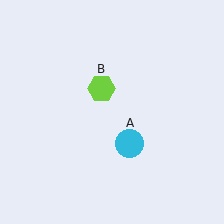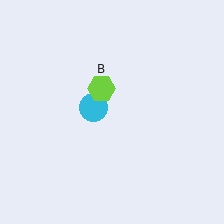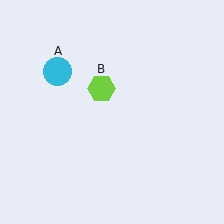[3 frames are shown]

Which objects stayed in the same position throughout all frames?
Lime hexagon (object B) remained stationary.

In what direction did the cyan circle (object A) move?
The cyan circle (object A) moved up and to the left.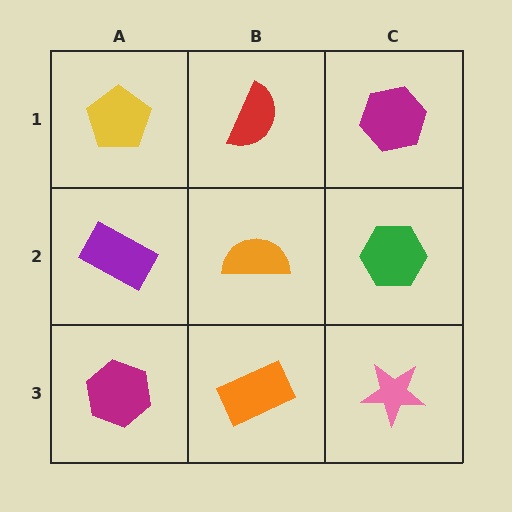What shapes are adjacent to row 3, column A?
A purple rectangle (row 2, column A), an orange rectangle (row 3, column B).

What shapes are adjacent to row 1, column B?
An orange semicircle (row 2, column B), a yellow pentagon (row 1, column A), a magenta hexagon (row 1, column C).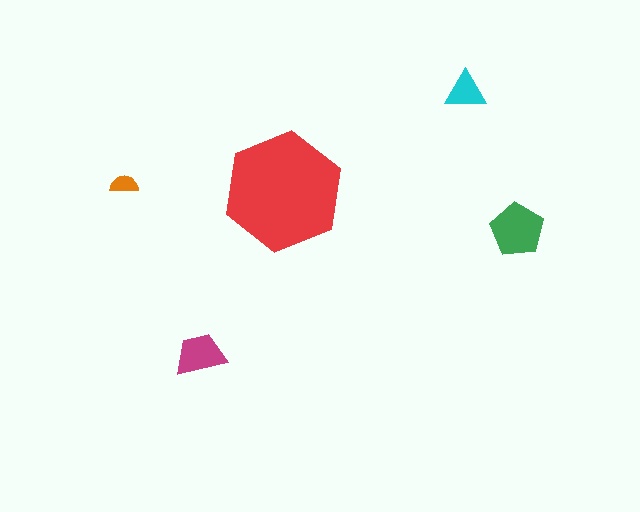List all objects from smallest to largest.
The orange semicircle, the cyan triangle, the magenta trapezoid, the green pentagon, the red hexagon.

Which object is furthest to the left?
The orange semicircle is leftmost.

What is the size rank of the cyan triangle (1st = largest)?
4th.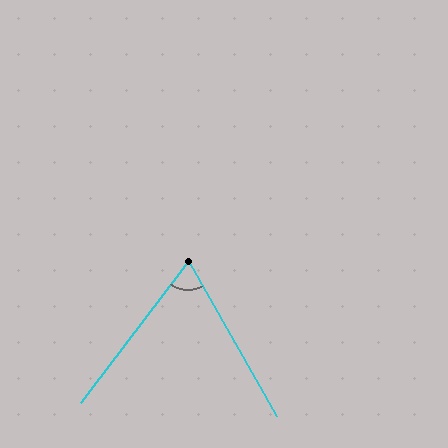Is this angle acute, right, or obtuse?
It is acute.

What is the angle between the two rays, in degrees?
Approximately 67 degrees.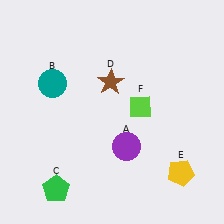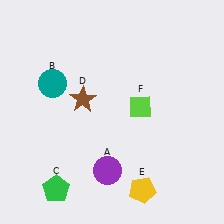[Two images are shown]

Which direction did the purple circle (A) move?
The purple circle (A) moved down.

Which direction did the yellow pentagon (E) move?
The yellow pentagon (E) moved left.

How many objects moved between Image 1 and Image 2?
3 objects moved between the two images.